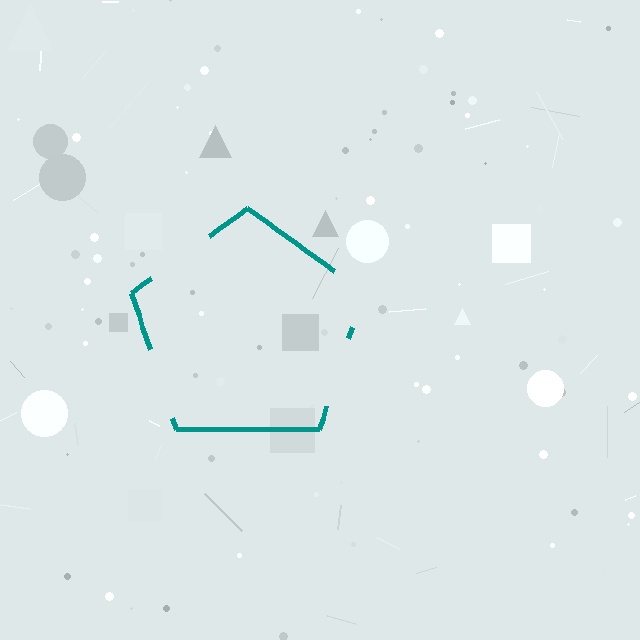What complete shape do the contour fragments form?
The contour fragments form a pentagon.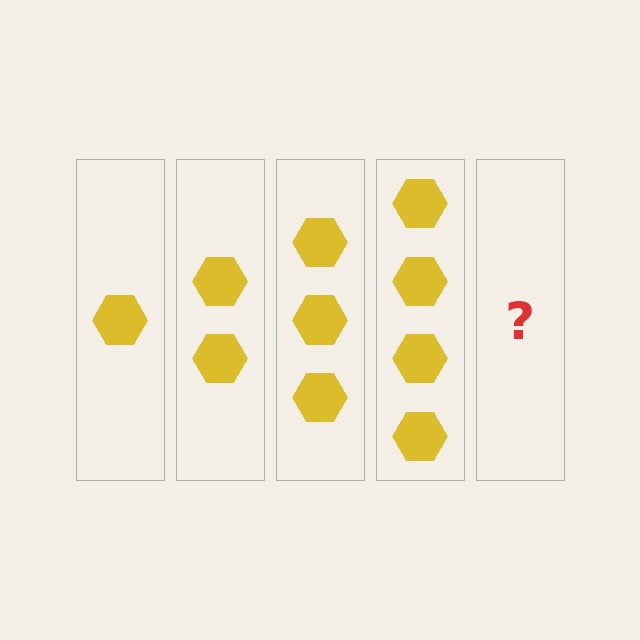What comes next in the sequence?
The next element should be 5 hexagons.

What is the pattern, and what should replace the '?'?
The pattern is that each step adds one more hexagon. The '?' should be 5 hexagons.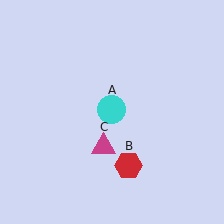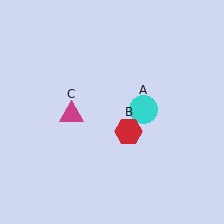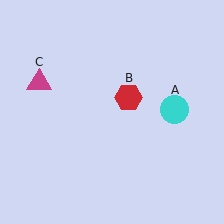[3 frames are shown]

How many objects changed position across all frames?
3 objects changed position: cyan circle (object A), red hexagon (object B), magenta triangle (object C).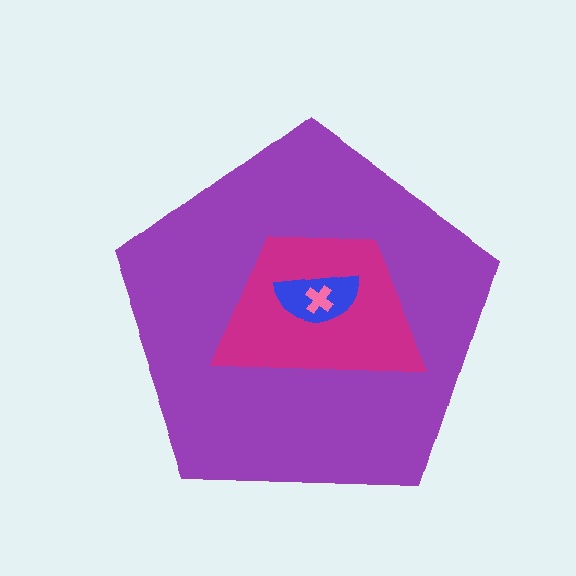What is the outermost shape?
The purple pentagon.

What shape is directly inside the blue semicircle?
The pink cross.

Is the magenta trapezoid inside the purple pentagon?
Yes.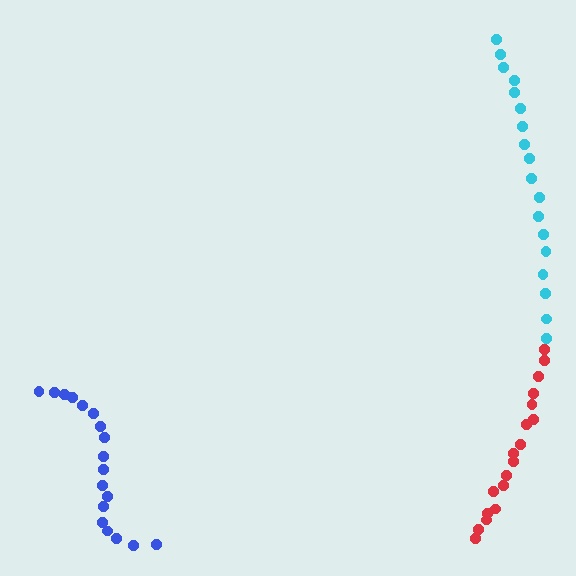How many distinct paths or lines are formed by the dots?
There are 3 distinct paths.